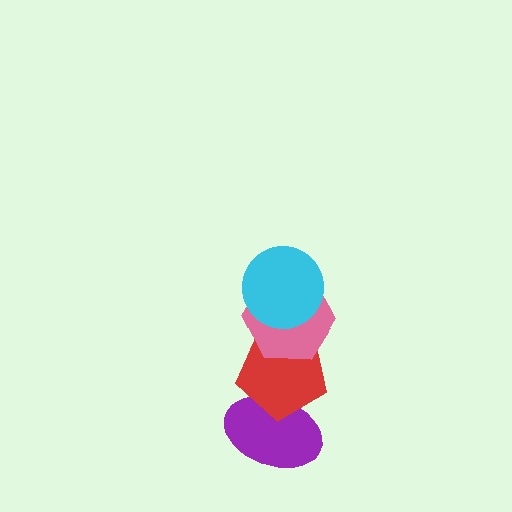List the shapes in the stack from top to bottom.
From top to bottom: the cyan circle, the pink hexagon, the red pentagon, the purple ellipse.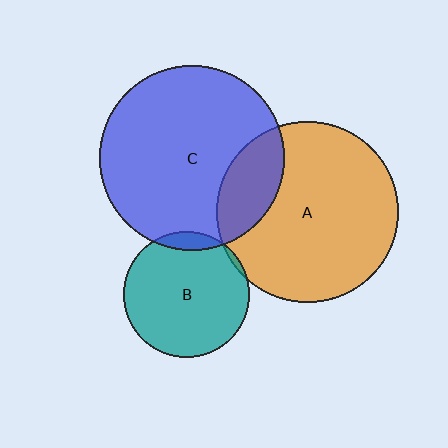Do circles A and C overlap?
Yes.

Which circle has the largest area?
Circle C (blue).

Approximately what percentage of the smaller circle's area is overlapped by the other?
Approximately 20%.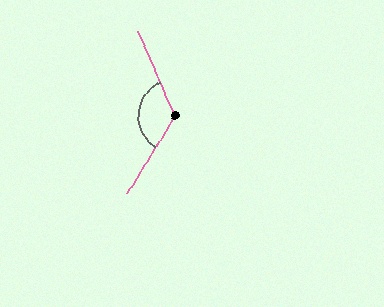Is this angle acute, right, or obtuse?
It is obtuse.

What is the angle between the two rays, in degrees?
Approximately 125 degrees.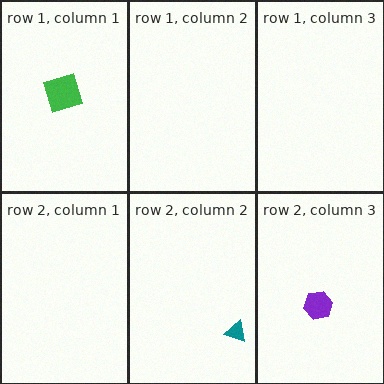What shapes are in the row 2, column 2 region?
The teal triangle.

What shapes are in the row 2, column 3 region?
The purple hexagon.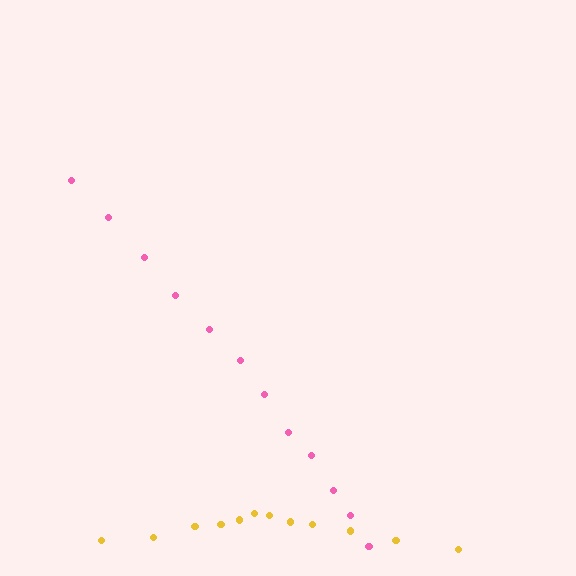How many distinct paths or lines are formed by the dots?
There are 2 distinct paths.